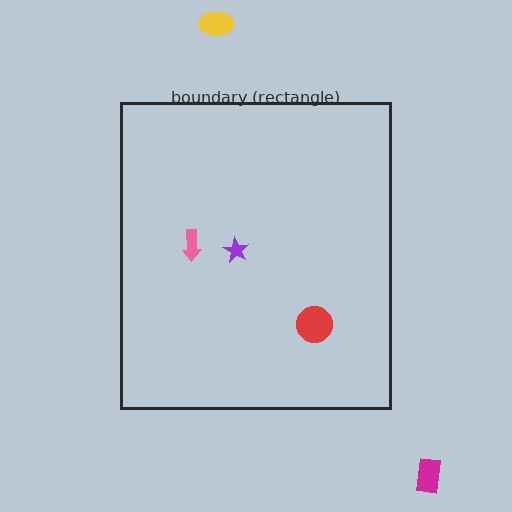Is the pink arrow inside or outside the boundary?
Inside.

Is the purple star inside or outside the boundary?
Inside.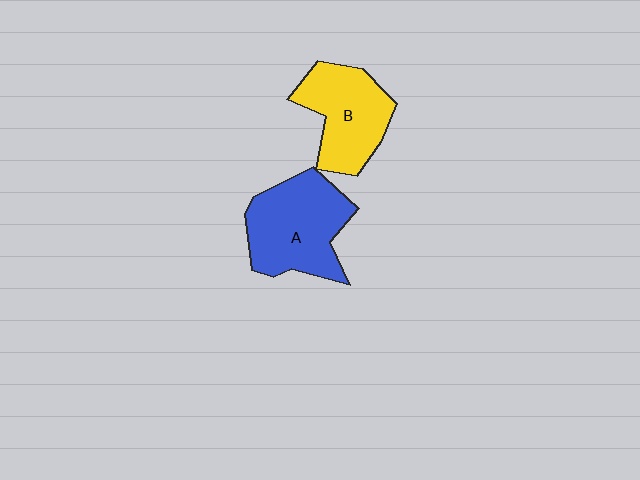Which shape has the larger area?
Shape A (blue).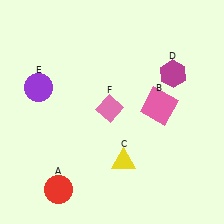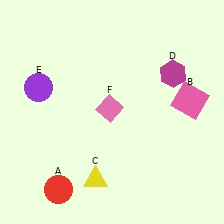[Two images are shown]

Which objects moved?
The objects that moved are: the pink square (B), the yellow triangle (C).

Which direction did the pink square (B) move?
The pink square (B) moved right.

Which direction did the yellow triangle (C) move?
The yellow triangle (C) moved left.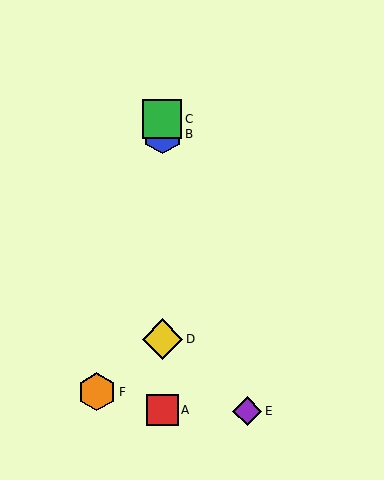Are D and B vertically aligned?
Yes, both are at x≈162.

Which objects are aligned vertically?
Objects A, B, C, D are aligned vertically.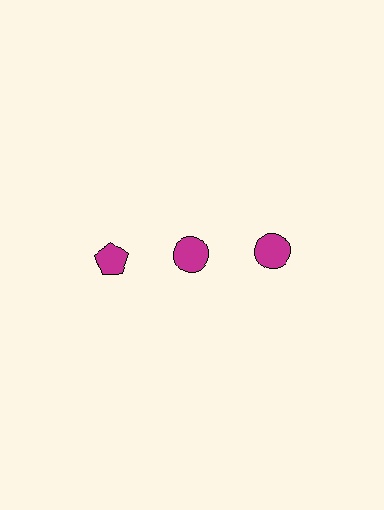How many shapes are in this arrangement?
There are 3 shapes arranged in a grid pattern.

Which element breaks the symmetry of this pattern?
The magenta pentagon in the top row, leftmost column breaks the symmetry. All other shapes are magenta circles.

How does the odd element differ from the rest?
It has a different shape: pentagon instead of circle.